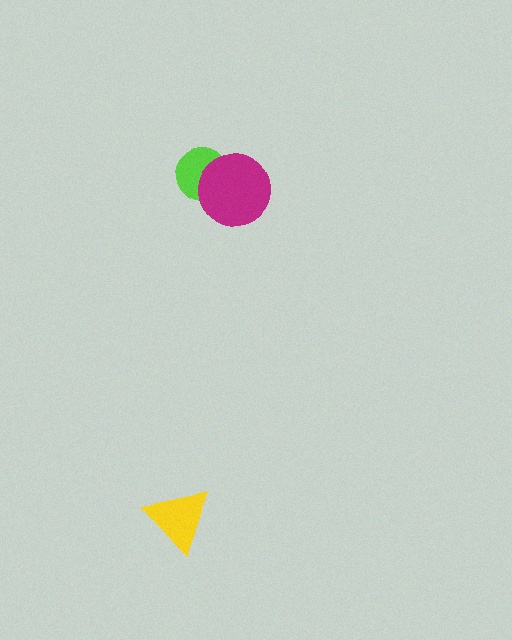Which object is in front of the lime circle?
The magenta circle is in front of the lime circle.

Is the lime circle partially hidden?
Yes, it is partially covered by another shape.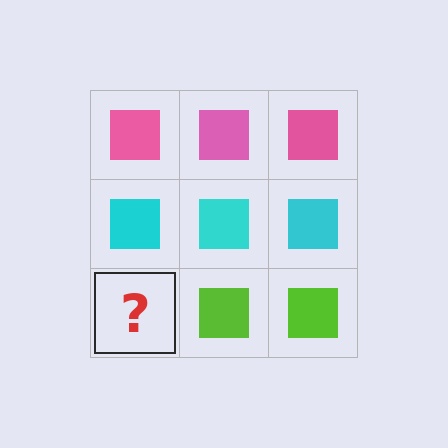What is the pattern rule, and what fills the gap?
The rule is that each row has a consistent color. The gap should be filled with a lime square.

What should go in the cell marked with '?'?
The missing cell should contain a lime square.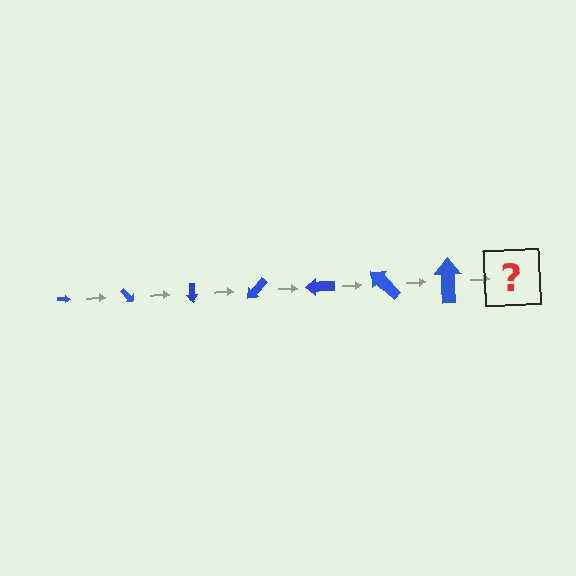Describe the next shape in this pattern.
It should be an arrow, larger than the previous one and rotated 315 degrees from the start.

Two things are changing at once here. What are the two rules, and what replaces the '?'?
The two rules are that the arrow grows larger each step and it rotates 45 degrees each step. The '?' should be an arrow, larger than the previous one and rotated 315 degrees from the start.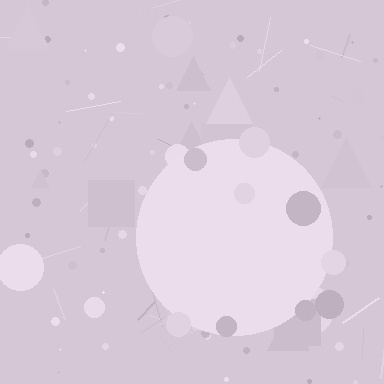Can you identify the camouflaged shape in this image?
The camouflaged shape is a circle.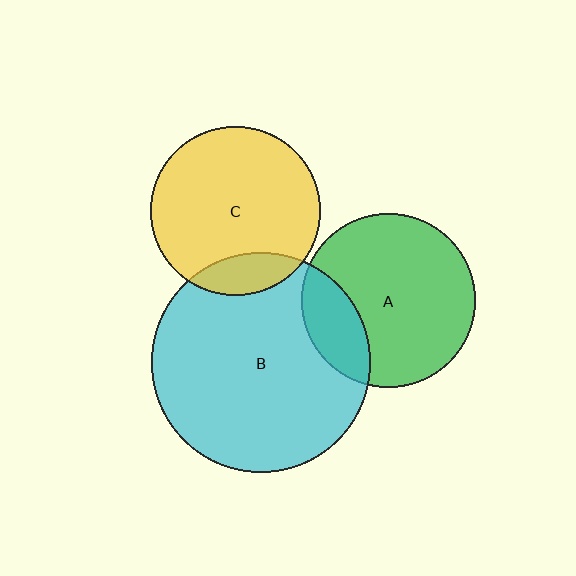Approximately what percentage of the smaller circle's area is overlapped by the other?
Approximately 20%.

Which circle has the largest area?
Circle B (cyan).